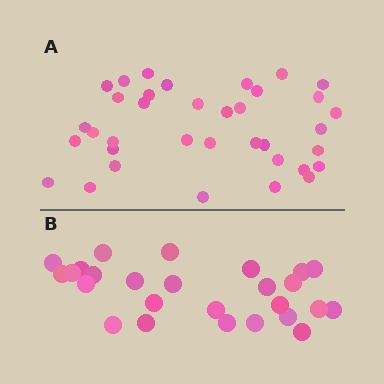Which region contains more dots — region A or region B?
Region A (the top region) has more dots.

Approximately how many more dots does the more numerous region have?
Region A has roughly 10 or so more dots than region B.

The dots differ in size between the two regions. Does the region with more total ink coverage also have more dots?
No. Region B has more total ink coverage because its dots are larger, but region A actually contains more individual dots. Total area can be misleading — the number of items is what matters here.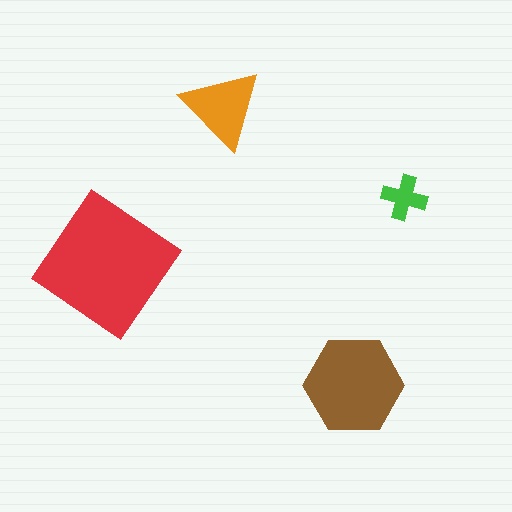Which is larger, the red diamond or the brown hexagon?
The red diamond.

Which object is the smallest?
The green cross.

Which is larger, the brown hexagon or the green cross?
The brown hexagon.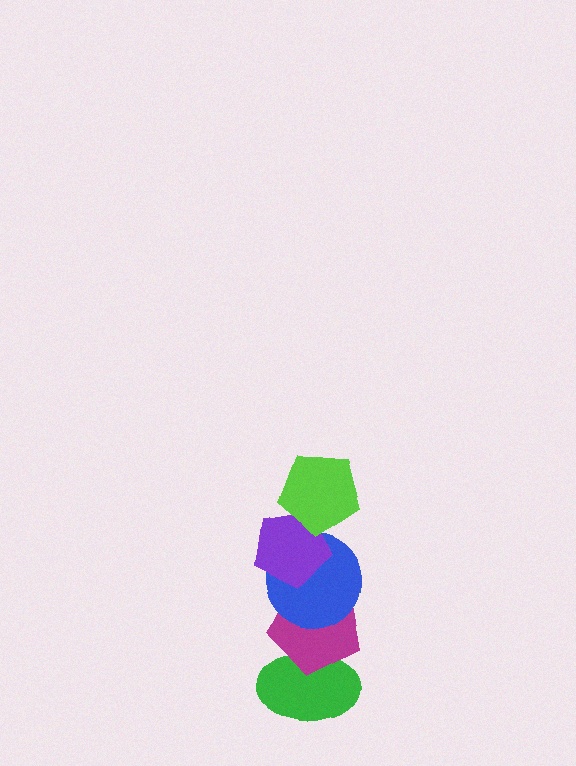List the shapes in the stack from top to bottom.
From top to bottom: the lime pentagon, the purple pentagon, the blue circle, the magenta pentagon, the green ellipse.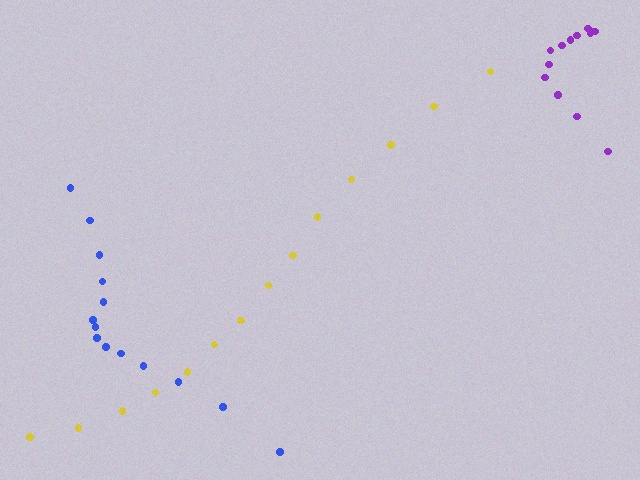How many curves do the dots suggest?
There are 3 distinct paths.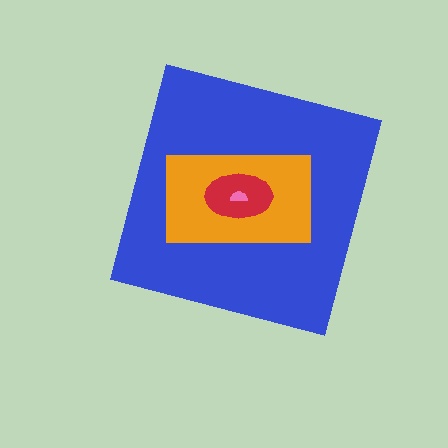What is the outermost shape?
The blue square.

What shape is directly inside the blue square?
The orange rectangle.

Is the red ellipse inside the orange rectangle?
Yes.